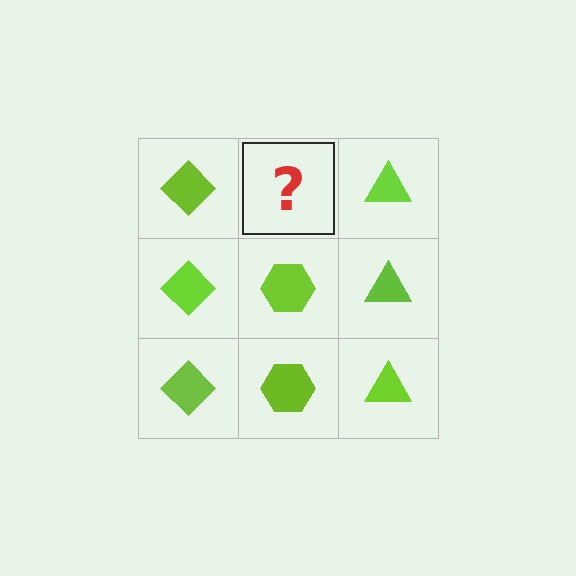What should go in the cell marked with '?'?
The missing cell should contain a lime hexagon.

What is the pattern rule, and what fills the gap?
The rule is that each column has a consistent shape. The gap should be filled with a lime hexagon.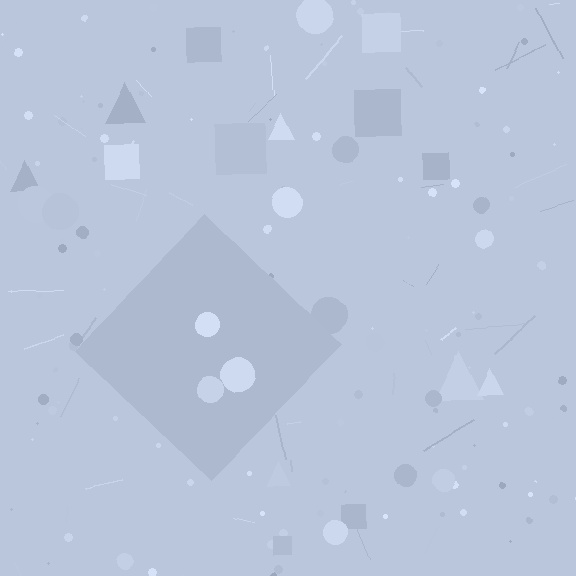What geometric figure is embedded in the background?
A diamond is embedded in the background.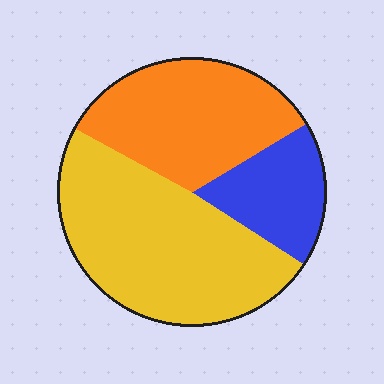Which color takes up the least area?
Blue, at roughly 20%.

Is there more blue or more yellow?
Yellow.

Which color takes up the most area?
Yellow, at roughly 50%.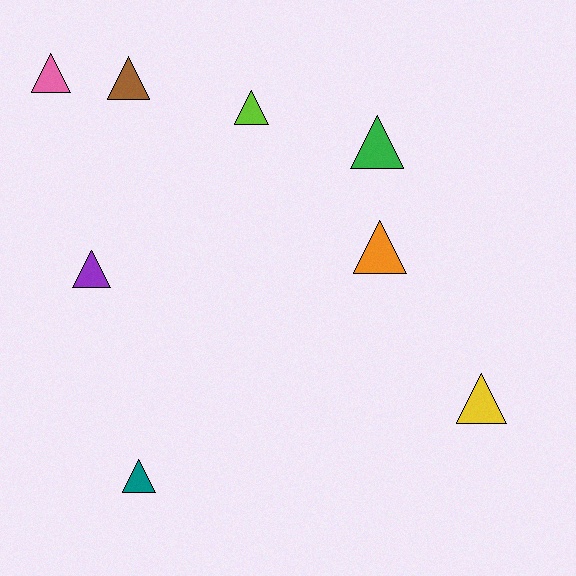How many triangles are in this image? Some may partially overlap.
There are 8 triangles.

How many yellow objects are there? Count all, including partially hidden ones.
There is 1 yellow object.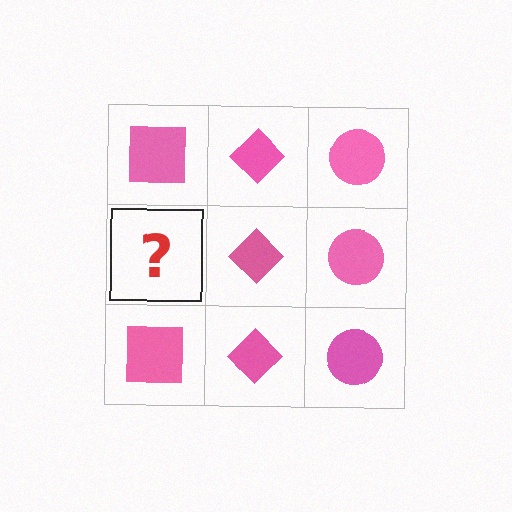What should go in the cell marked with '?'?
The missing cell should contain a pink square.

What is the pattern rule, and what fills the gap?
The rule is that each column has a consistent shape. The gap should be filled with a pink square.